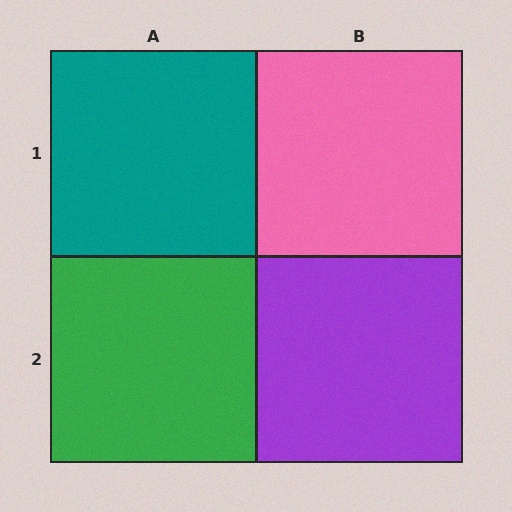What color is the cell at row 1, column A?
Teal.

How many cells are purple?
1 cell is purple.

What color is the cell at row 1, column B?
Pink.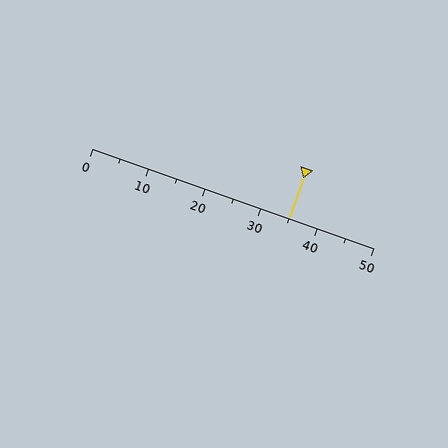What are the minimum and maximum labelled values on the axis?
The axis runs from 0 to 50.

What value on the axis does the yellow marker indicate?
The marker indicates approximately 35.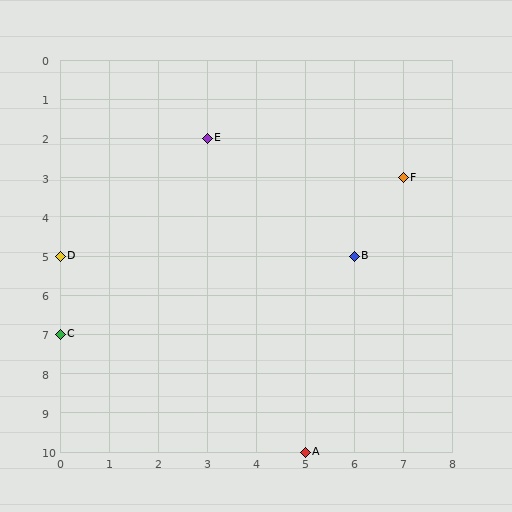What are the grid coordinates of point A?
Point A is at grid coordinates (5, 10).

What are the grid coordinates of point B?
Point B is at grid coordinates (6, 5).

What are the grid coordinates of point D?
Point D is at grid coordinates (0, 5).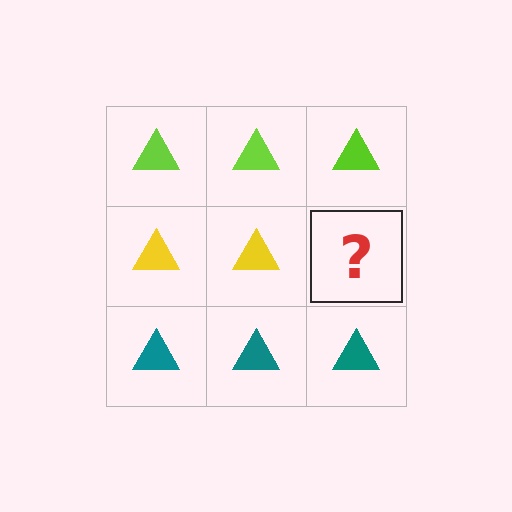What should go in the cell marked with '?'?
The missing cell should contain a yellow triangle.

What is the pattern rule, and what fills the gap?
The rule is that each row has a consistent color. The gap should be filled with a yellow triangle.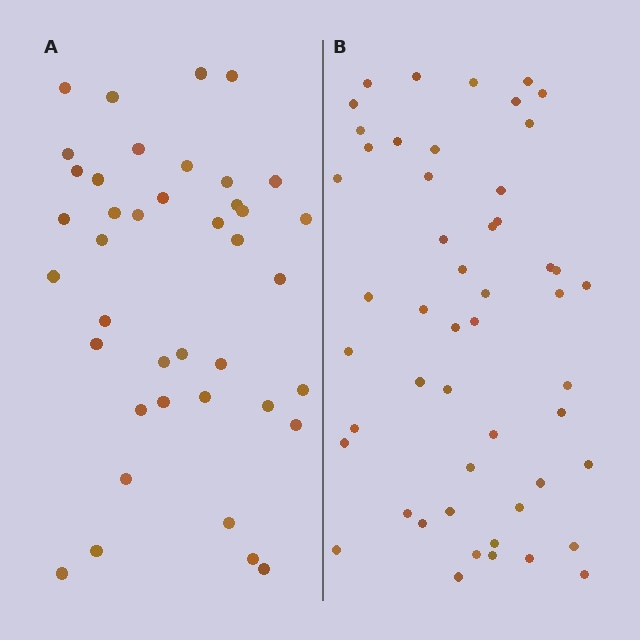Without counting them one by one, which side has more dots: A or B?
Region B (the right region) has more dots.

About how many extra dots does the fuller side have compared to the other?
Region B has roughly 12 or so more dots than region A.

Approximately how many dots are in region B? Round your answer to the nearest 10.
About 50 dots. (The exact count is 51, which rounds to 50.)